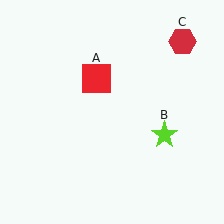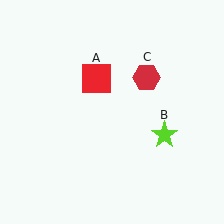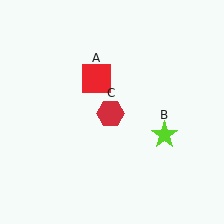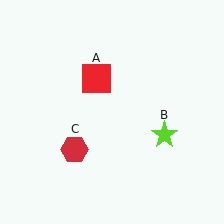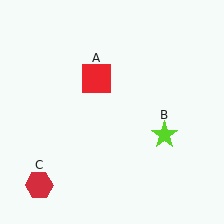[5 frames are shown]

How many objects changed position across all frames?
1 object changed position: red hexagon (object C).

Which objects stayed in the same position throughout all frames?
Red square (object A) and lime star (object B) remained stationary.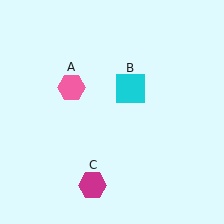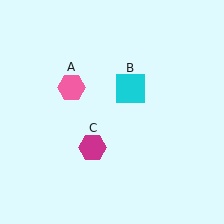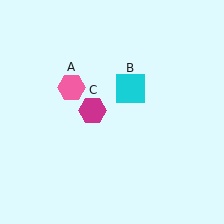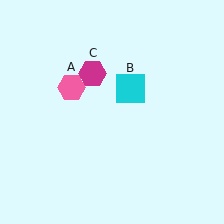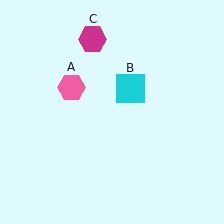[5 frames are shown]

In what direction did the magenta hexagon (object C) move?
The magenta hexagon (object C) moved up.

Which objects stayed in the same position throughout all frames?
Pink hexagon (object A) and cyan square (object B) remained stationary.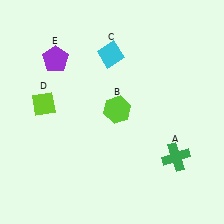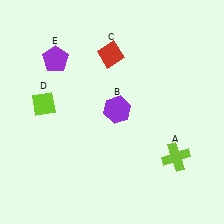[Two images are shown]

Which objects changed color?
A changed from green to lime. B changed from lime to purple. C changed from cyan to red.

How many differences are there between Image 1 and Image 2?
There are 3 differences between the two images.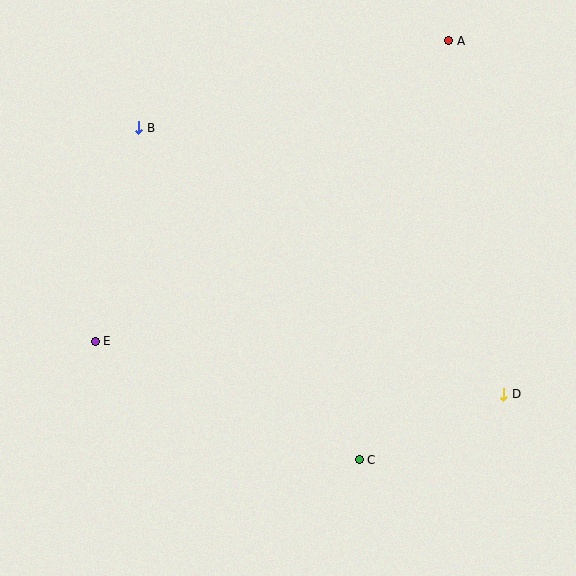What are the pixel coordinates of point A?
Point A is at (449, 41).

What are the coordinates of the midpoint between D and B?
The midpoint between D and B is at (321, 261).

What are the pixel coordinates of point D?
Point D is at (504, 394).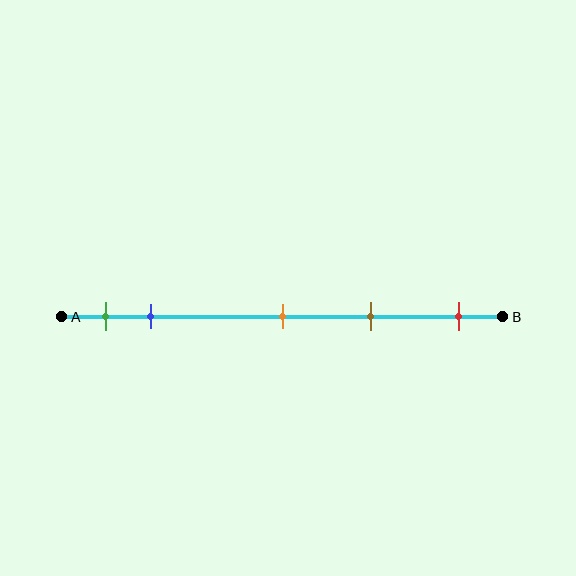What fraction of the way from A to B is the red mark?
The red mark is approximately 90% (0.9) of the way from A to B.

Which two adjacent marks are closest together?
The green and blue marks are the closest adjacent pair.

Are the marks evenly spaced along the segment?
No, the marks are not evenly spaced.